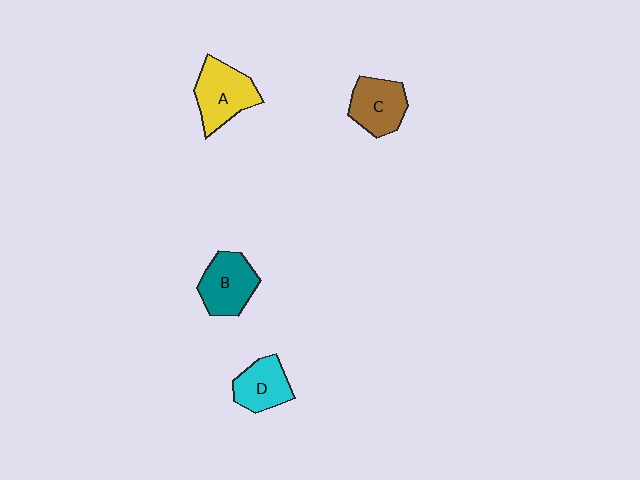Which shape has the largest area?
Shape A (yellow).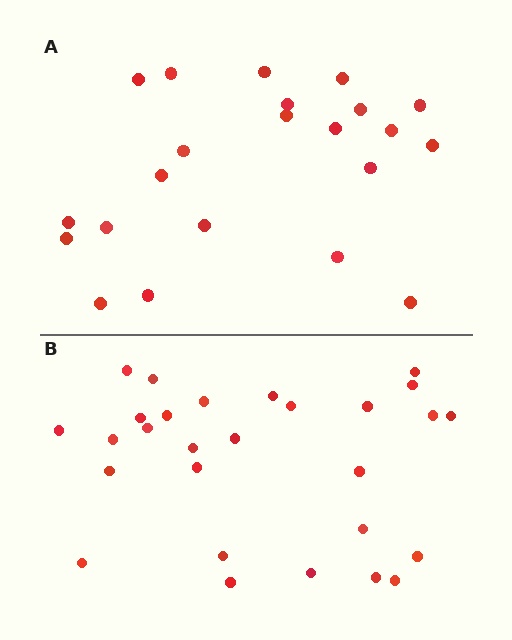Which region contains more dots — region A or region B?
Region B (the bottom region) has more dots.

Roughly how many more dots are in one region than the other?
Region B has about 6 more dots than region A.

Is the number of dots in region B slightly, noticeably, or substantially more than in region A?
Region B has noticeably more, but not dramatically so. The ratio is roughly 1.3 to 1.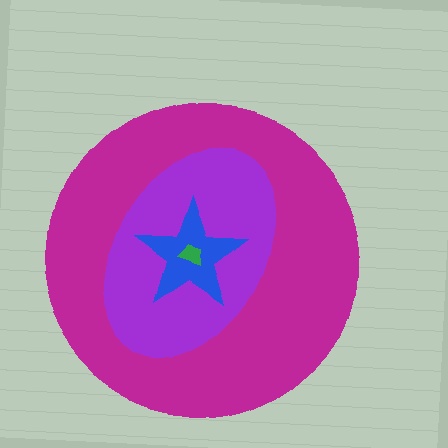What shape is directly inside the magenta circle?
The purple ellipse.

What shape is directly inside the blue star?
The green trapezoid.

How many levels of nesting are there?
4.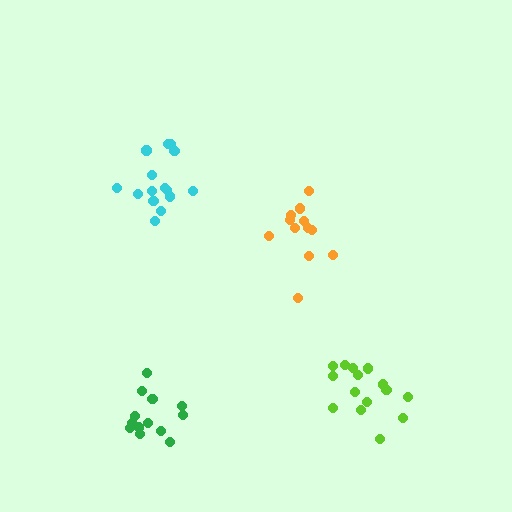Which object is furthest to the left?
The green cluster is leftmost.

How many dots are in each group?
Group 1: 15 dots, Group 2: 13 dots, Group 3: 15 dots, Group 4: 12 dots (55 total).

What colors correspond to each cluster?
The clusters are colored: cyan, green, lime, orange.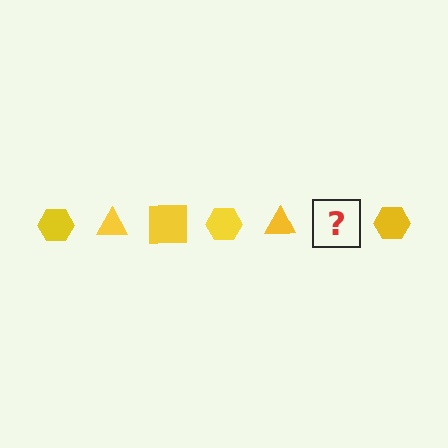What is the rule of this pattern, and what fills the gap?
The rule is that the pattern cycles through hexagon, triangle, square shapes in yellow. The gap should be filled with a yellow square.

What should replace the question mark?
The question mark should be replaced with a yellow square.